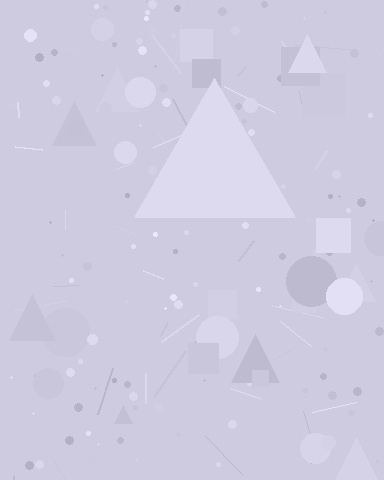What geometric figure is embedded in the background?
A triangle is embedded in the background.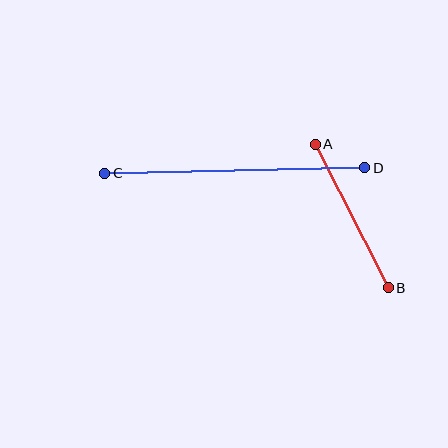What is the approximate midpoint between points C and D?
The midpoint is at approximately (235, 171) pixels.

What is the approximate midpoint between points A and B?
The midpoint is at approximately (352, 216) pixels.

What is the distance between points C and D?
The distance is approximately 260 pixels.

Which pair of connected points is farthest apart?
Points C and D are farthest apart.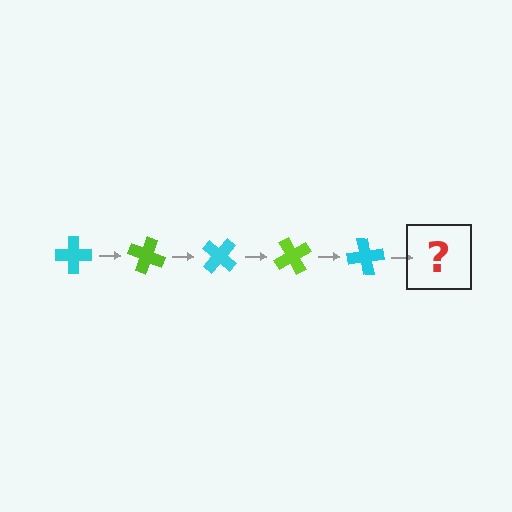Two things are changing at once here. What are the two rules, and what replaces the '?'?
The two rules are that it rotates 20 degrees each step and the color cycles through cyan and lime. The '?' should be a lime cross, rotated 100 degrees from the start.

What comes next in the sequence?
The next element should be a lime cross, rotated 100 degrees from the start.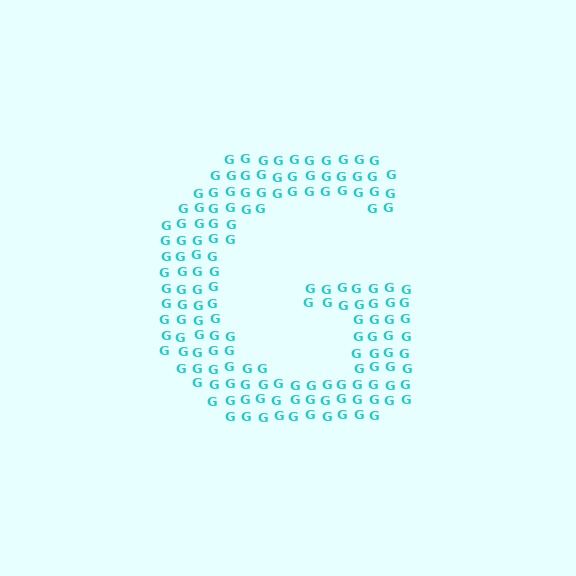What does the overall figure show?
The overall figure shows the letter G.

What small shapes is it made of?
It is made of small letter G's.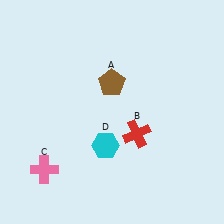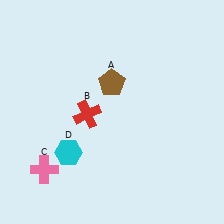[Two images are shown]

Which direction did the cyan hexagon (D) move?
The cyan hexagon (D) moved left.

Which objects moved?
The objects that moved are: the red cross (B), the cyan hexagon (D).